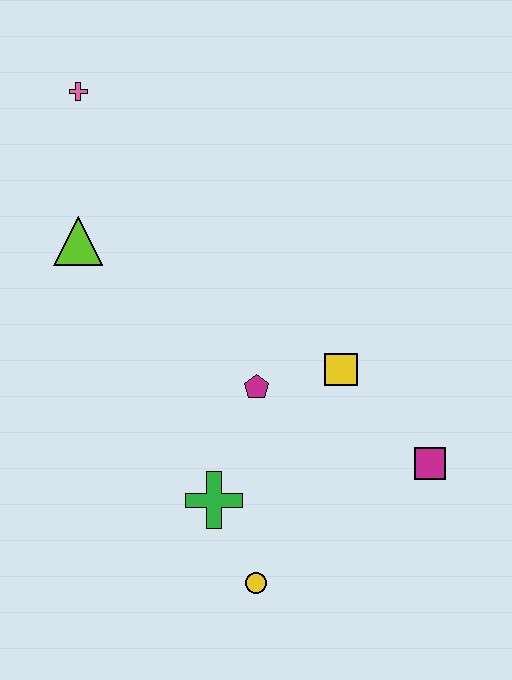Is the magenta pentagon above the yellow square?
No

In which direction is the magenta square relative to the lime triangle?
The magenta square is to the right of the lime triangle.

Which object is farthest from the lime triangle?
The magenta square is farthest from the lime triangle.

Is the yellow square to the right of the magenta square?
No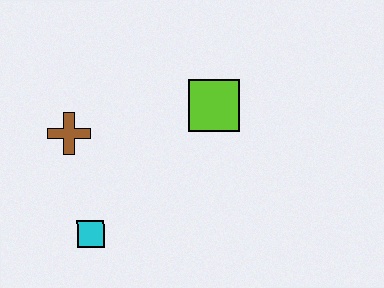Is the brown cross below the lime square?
Yes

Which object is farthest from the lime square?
The cyan square is farthest from the lime square.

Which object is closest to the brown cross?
The cyan square is closest to the brown cross.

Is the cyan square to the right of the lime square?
No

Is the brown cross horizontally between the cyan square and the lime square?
No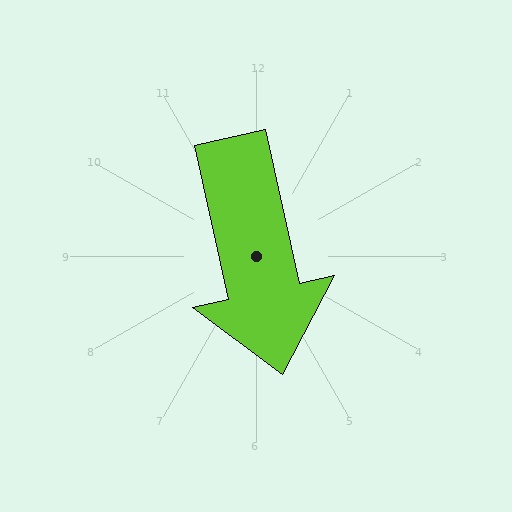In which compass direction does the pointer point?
South.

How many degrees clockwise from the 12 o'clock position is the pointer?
Approximately 168 degrees.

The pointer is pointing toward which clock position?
Roughly 6 o'clock.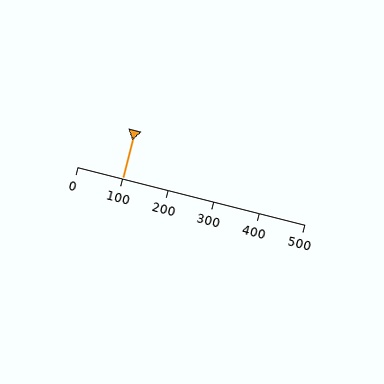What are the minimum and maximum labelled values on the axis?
The axis runs from 0 to 500.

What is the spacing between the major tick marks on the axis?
The major ticks are spaced 100 apart.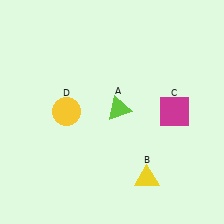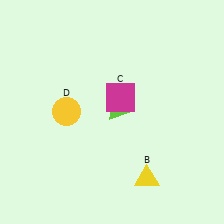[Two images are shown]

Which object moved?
The magenta square (C) moved left.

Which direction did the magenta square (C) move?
The magenta square (C) moved left.